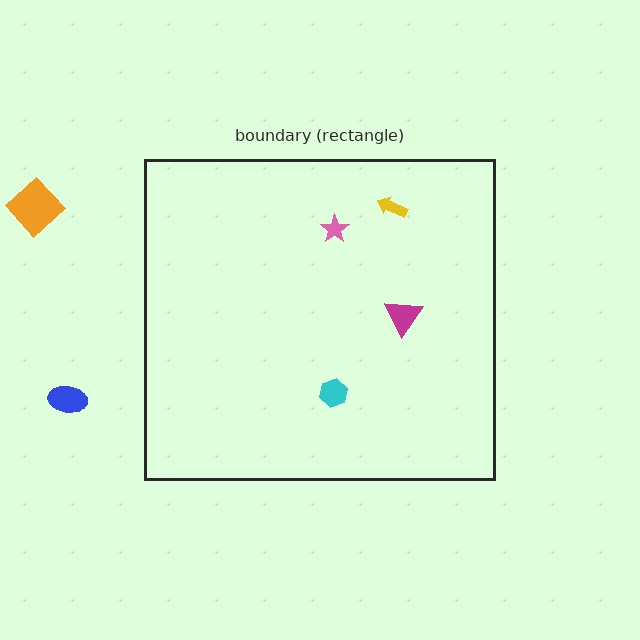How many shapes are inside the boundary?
4 inside, 2 outside.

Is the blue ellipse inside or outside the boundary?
Outside.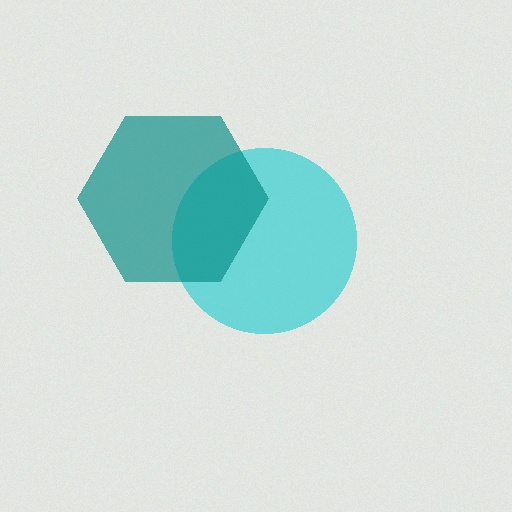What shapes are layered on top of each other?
The layered shapes are: a cyan circle, a teal hexagon.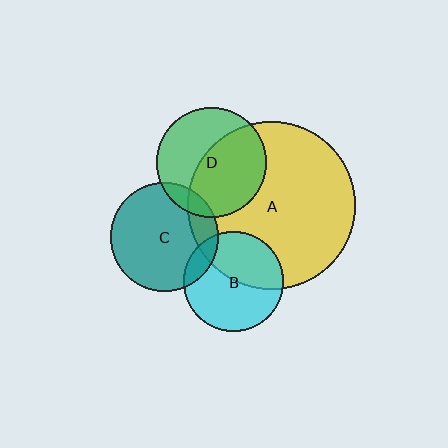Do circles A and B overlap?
Yes.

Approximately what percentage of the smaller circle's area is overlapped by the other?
Approximately 40%.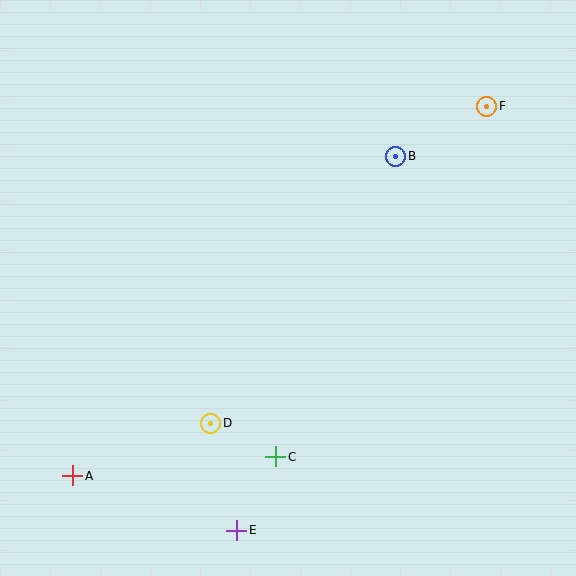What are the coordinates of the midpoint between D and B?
The midpoint between D and B is at (303, 290).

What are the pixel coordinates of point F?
Point F is at (487, 106).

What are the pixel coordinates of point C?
Point C is at (276, 457).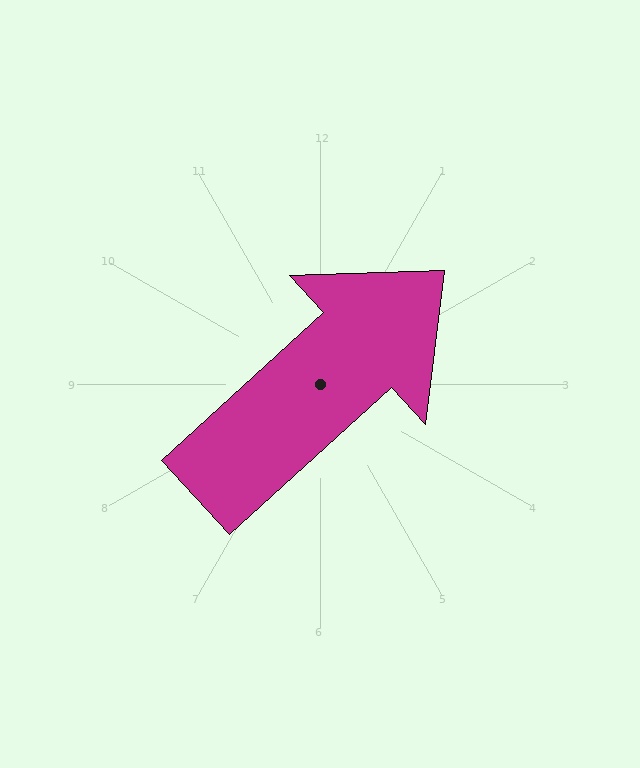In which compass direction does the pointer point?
Northeast.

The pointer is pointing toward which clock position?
Roughly 2 o'clock.